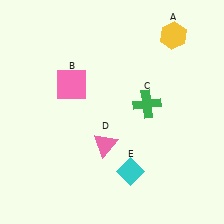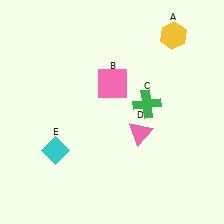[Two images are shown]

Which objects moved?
The objects that moved are: the pink square (B), the pink triangle (D), the cyan diamond (E).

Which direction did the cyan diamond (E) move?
The cyan diamond (E) moved left.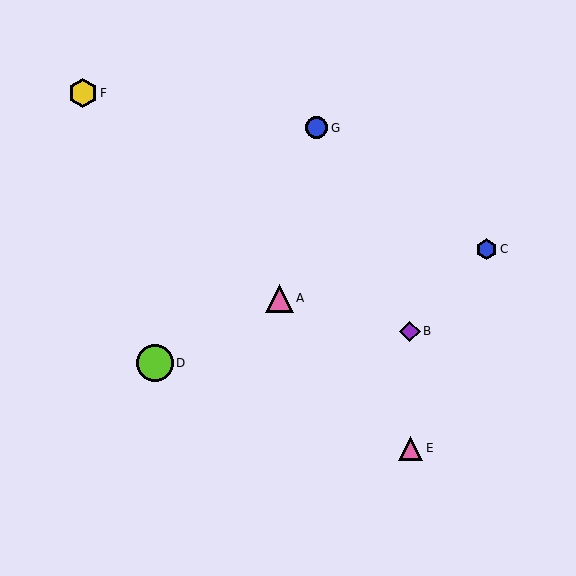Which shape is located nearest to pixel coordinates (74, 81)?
The yellow hexagon (labeled F) at (83, 93) is nearest to that location.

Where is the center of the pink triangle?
The center of the pink triangle is at (411, 448).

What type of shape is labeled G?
Shape G is a blue circle.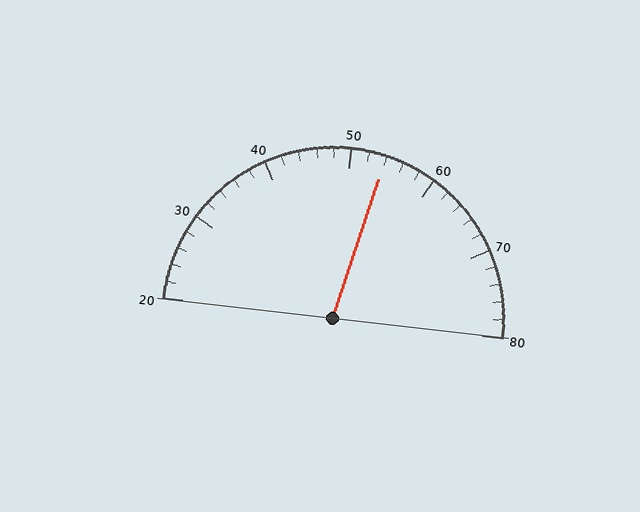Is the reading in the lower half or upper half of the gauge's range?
The reading is in the upper half of the range (20 to 80).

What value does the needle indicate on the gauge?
The needle indicates approximately 54.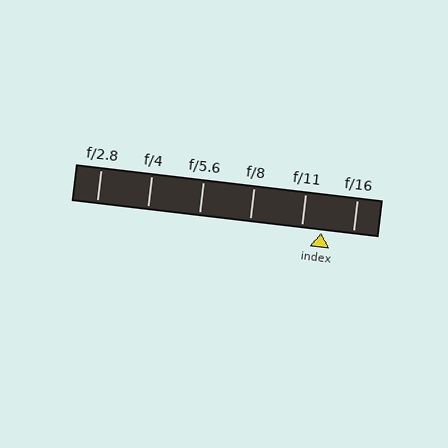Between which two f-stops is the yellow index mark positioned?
The index mark is between f/11 and f/16.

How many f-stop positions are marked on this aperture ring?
There are 6 f-stop positions marked.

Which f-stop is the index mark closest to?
The index mark is closest to f/11.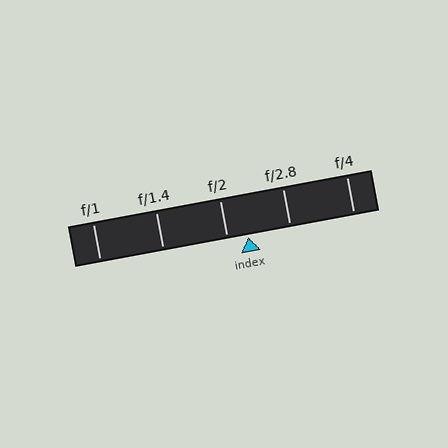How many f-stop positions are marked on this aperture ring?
There are 5 f-stop positions marked.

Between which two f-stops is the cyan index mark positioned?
The index mark is between f/2 and f/2.8.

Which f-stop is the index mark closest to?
The index mark is closest to f/2.